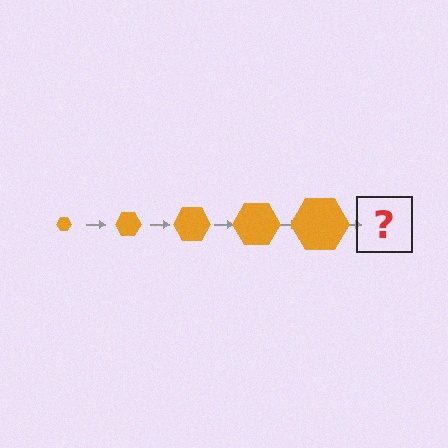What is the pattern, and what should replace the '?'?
The pattern is that the hexagon gets progressively larger each step. The '?' should be an orange hexagon, larger than the previous one.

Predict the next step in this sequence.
The next step is an orange hexagon, larger than the previous one.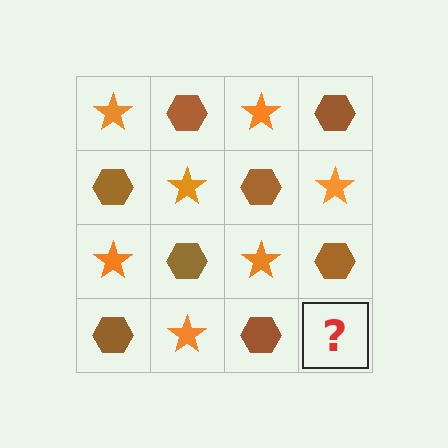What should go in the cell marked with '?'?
The missing cell should contain an orange star.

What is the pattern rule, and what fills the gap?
The rule is that it alternates orange star and brown hexagon in a checkerboard pattern. The gap should be filled with an orange star.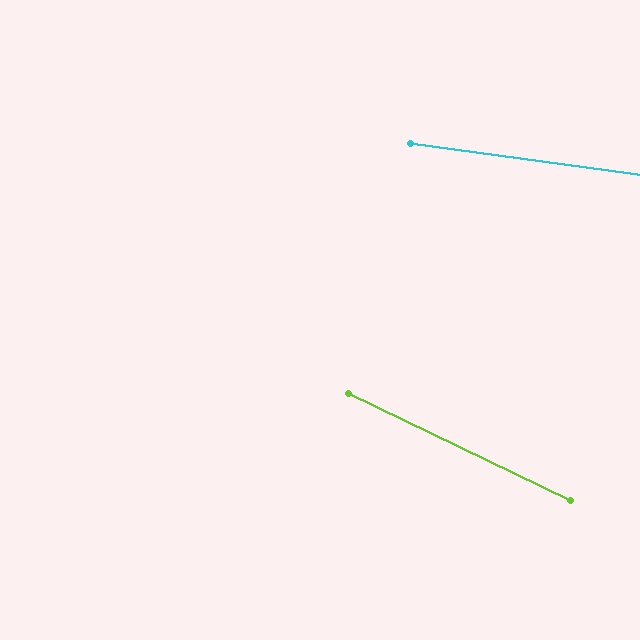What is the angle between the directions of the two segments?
Approximately 18 degrees.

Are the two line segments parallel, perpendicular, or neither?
Neither parallel nor perpendicular — they differ by about 18°.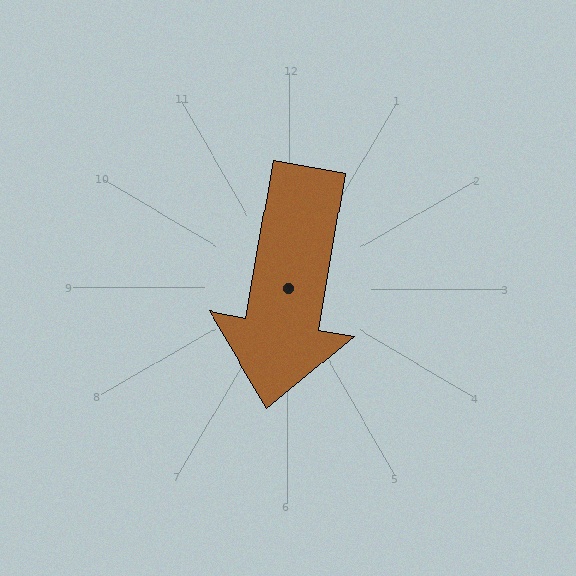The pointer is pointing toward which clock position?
Roughly 6 o'clock.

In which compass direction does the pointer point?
South.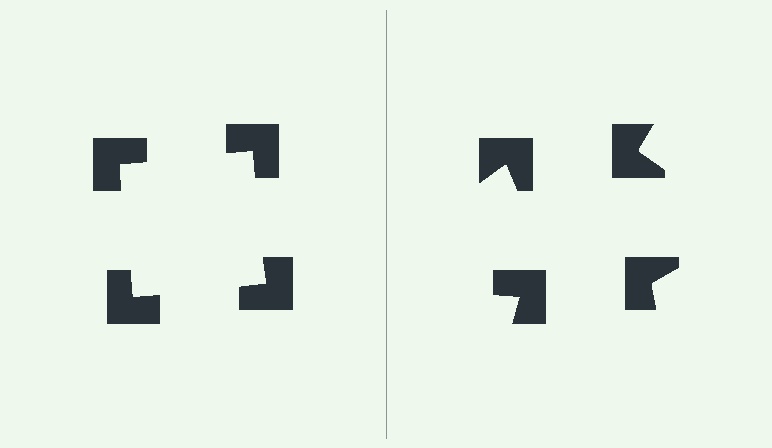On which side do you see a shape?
An illusory square appears on the left side. On the right side the wedge cuts are rotated, so no coherent shape forms.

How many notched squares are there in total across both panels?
8 — 4 on each side.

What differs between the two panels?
The notched squares are positioned identically on both sides; only the wedge orientations differ. On the left they align to a square; on the right they are misaligned.